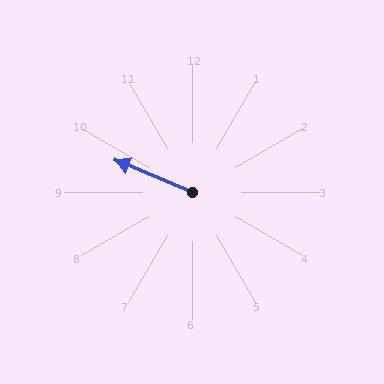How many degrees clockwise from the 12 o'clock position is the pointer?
Approximately 293 degrees.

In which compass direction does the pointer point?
Northwest.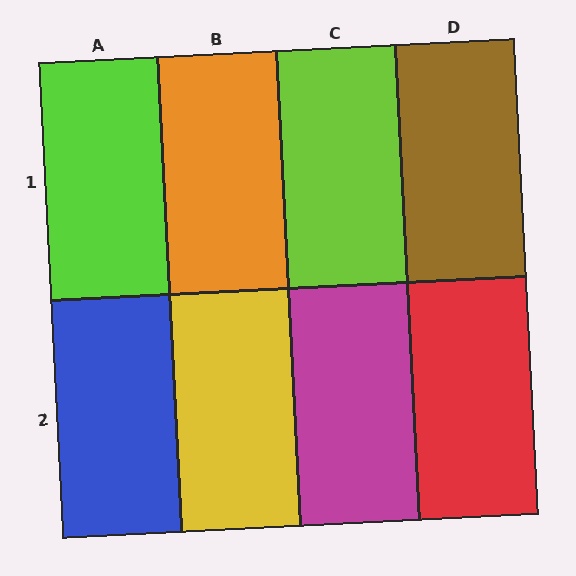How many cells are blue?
1 cell is blue.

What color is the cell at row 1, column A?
Lime.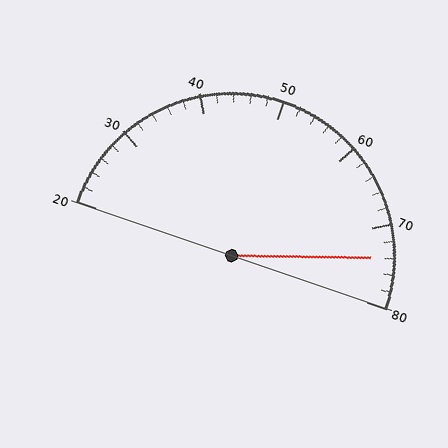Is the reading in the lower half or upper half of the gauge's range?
The reading is in the upper half of the range (20 to 80).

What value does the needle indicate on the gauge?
The needle indicates approximately 74.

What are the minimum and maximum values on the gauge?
The gauge ranges from 20 to 80.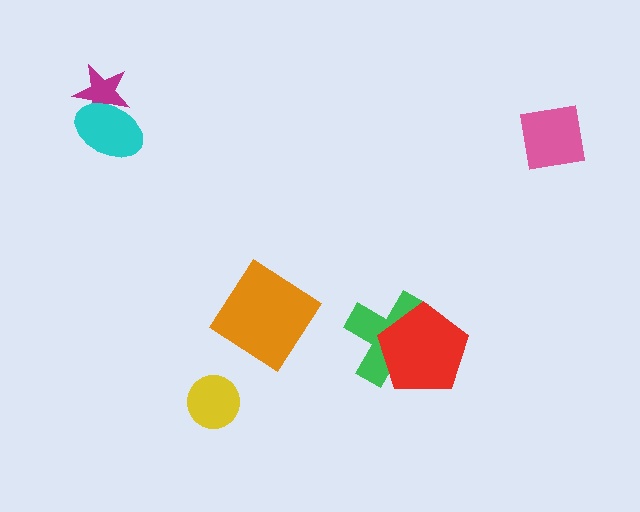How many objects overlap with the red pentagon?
1 object overlaps with the red pentagon.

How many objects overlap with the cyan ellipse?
1 object overlaps with the cyan ellipse.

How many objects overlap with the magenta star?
1 object overlaps with the magenta star.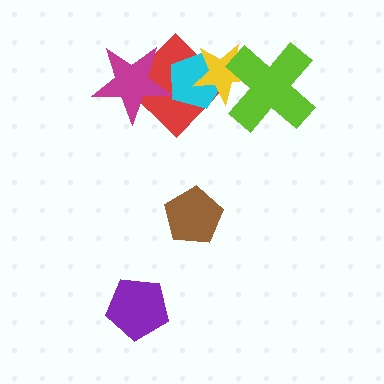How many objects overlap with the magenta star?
2 objects overlap with the magenta star.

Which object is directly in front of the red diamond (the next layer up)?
The cyan pentagon is directly in front of the red diamond.